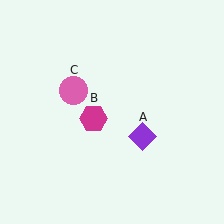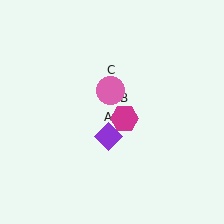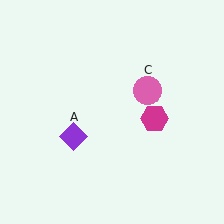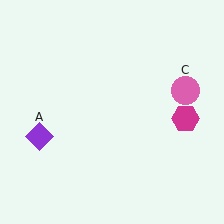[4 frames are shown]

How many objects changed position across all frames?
3 objects changed position: purple diamond (object A), magenta hexagon (object B), pink circle (object C).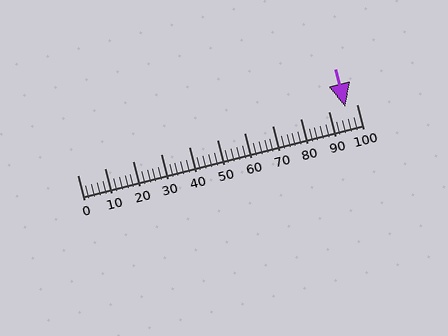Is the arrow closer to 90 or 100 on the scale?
The arrow is closer to 100.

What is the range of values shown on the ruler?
The ruler shows values from 0 to 100.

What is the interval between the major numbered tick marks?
The major tick marks are spaced 10 units apart.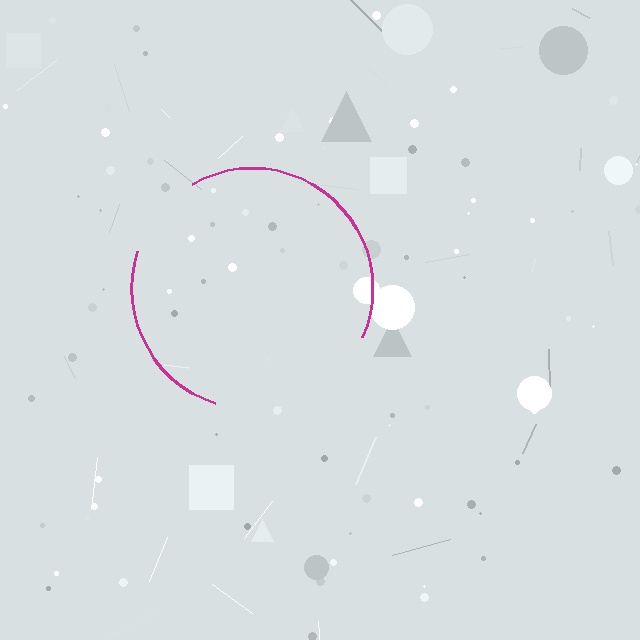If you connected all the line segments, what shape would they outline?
They would outline a circle.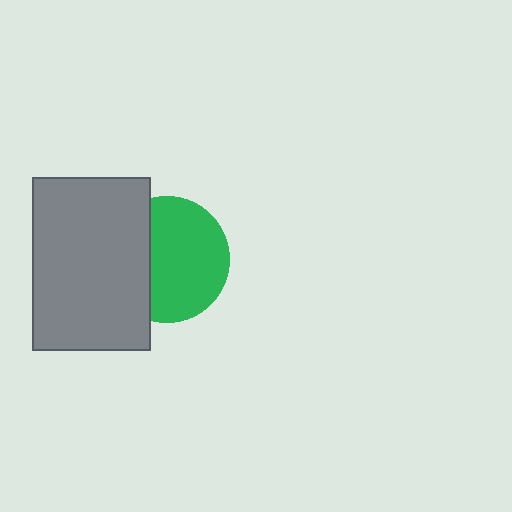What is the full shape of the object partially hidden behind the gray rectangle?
The partially hidden object is a green circle.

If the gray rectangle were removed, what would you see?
You would see the complete green circle.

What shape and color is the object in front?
The object in front is a gray rectangle.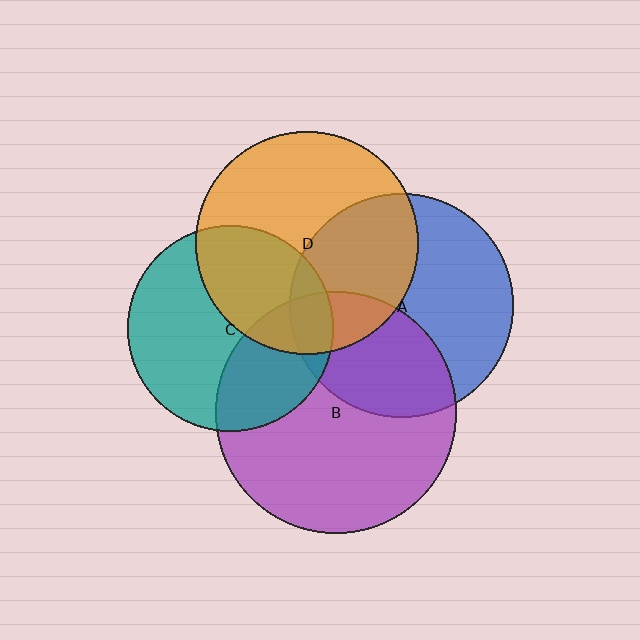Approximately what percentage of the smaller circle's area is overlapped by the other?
Approximately 40%.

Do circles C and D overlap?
Yes.